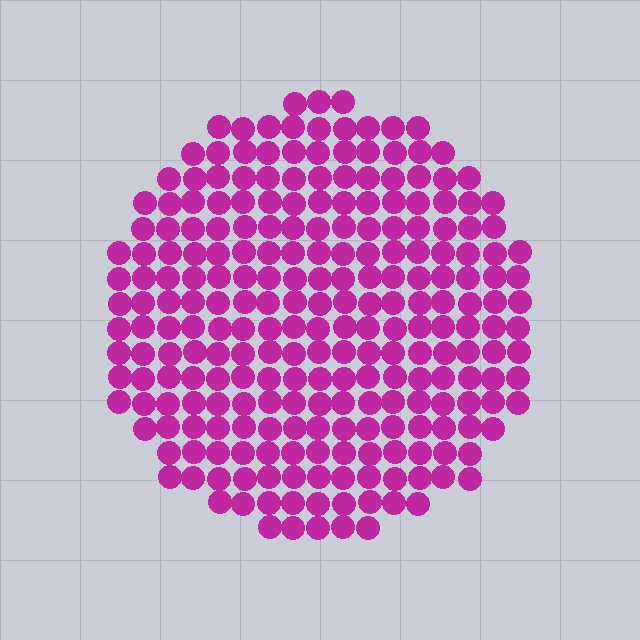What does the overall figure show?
The overall figure shows a circle.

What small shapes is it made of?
It is made of small circles.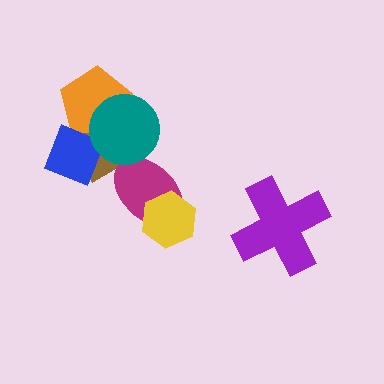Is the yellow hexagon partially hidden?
No, no other shape covers it.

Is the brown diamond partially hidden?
Yes, it is partially covered by another shape.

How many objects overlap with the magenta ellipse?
3 objects overlap with the magenta ellipse.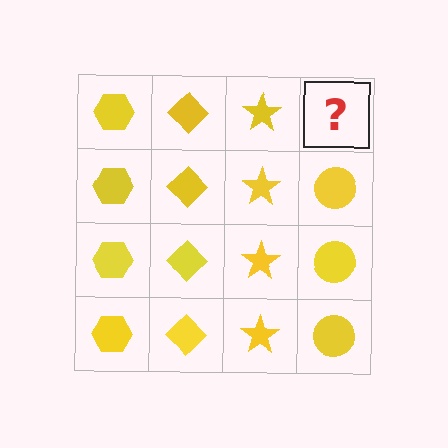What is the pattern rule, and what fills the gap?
The rule is that each column has a consistent shape. The gap should be filled with a yellow circle.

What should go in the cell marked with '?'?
The missing cell should contain a yellow circle.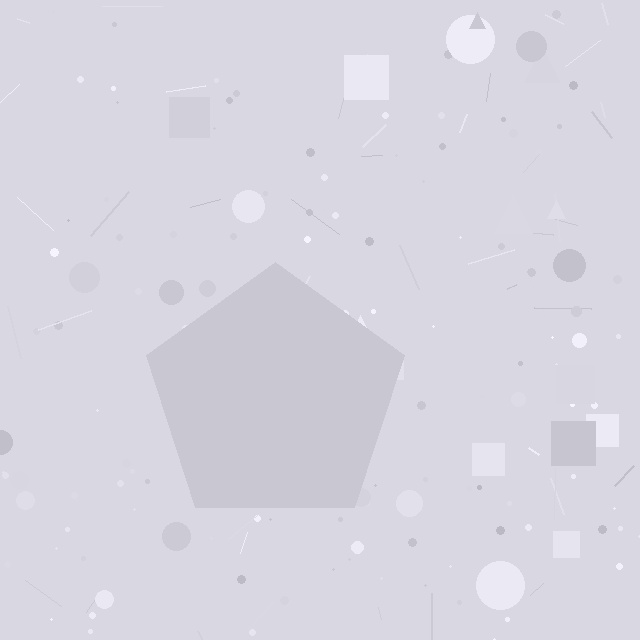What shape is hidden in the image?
A pentagon is hidden in the image.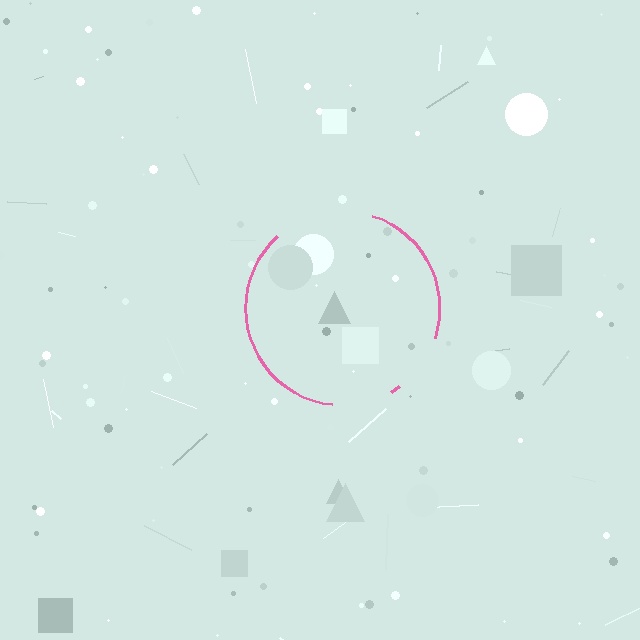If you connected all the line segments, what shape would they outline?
They would outline a circle.